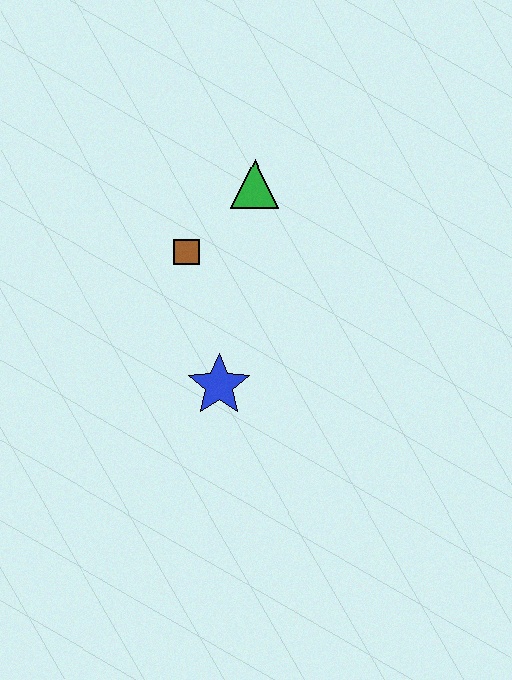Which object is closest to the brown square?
The green triangle is closest to the brown square.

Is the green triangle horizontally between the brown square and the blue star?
No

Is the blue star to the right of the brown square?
Yes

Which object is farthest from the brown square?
The blue star is farthest from the brown square.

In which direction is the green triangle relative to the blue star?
The green triangle is above the blue star.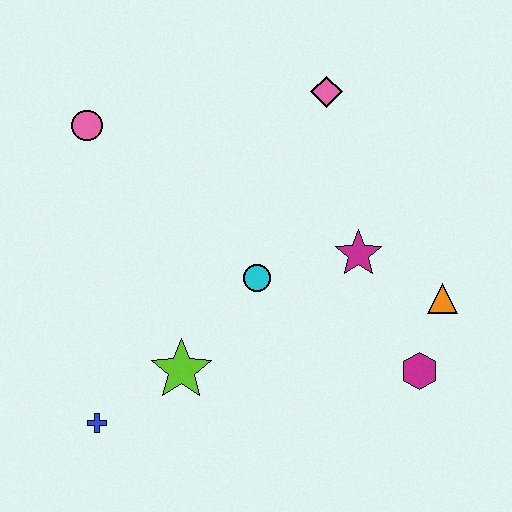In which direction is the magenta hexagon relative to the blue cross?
The magenta hexagon is to the right of the blue cross.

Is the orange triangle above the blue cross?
Yes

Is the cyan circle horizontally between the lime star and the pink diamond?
Yes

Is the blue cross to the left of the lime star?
Yes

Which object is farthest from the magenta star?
The blue cross is farthest from the magenta star.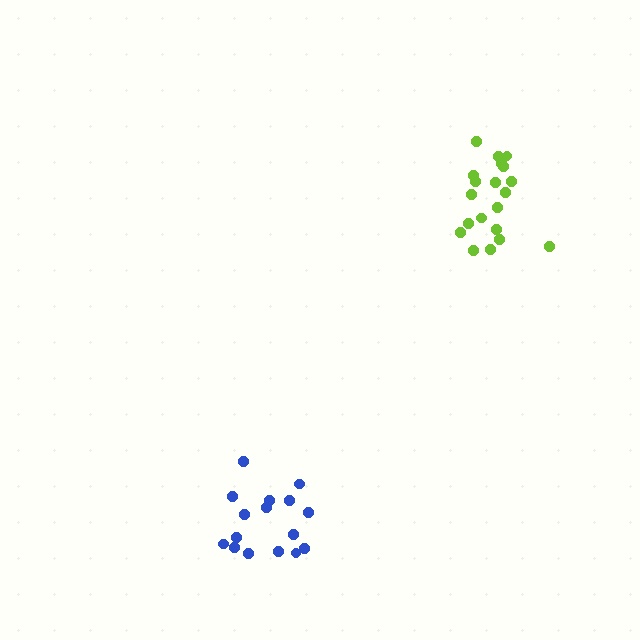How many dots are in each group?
Group 1: 16 dots, Group 2: 20 dots (36 total).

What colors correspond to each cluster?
The clusters are colored: blue, lime.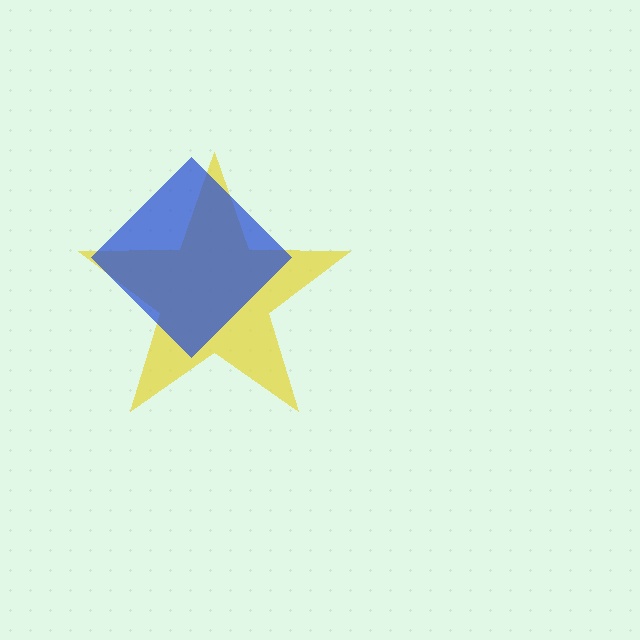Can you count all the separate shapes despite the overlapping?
Yes, there are 2 separate shapes.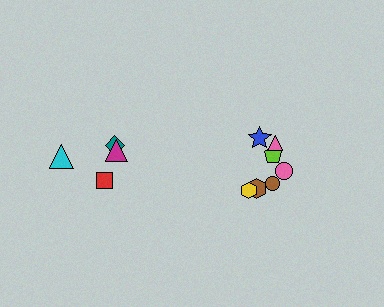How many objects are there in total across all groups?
There are 11 objects.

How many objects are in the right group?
There are 7 objects.